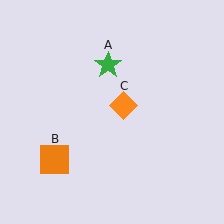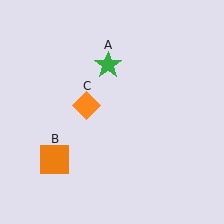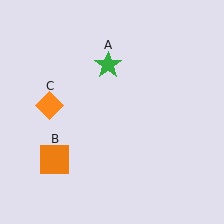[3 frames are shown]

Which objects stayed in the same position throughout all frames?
Green star (object A) and orange square (object B) remained stationary.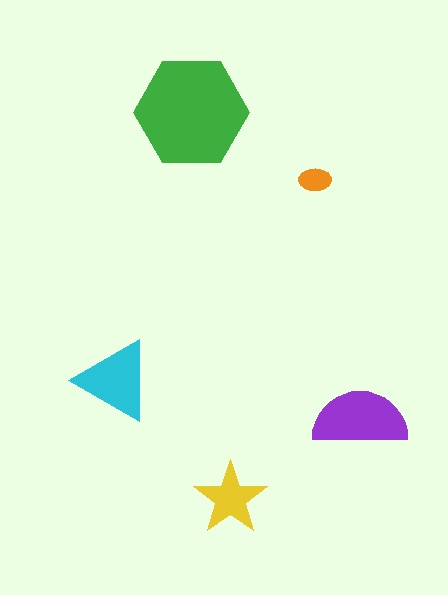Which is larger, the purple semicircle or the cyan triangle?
The purple semicircle.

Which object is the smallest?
The orange ellipse.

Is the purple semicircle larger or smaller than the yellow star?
Larger.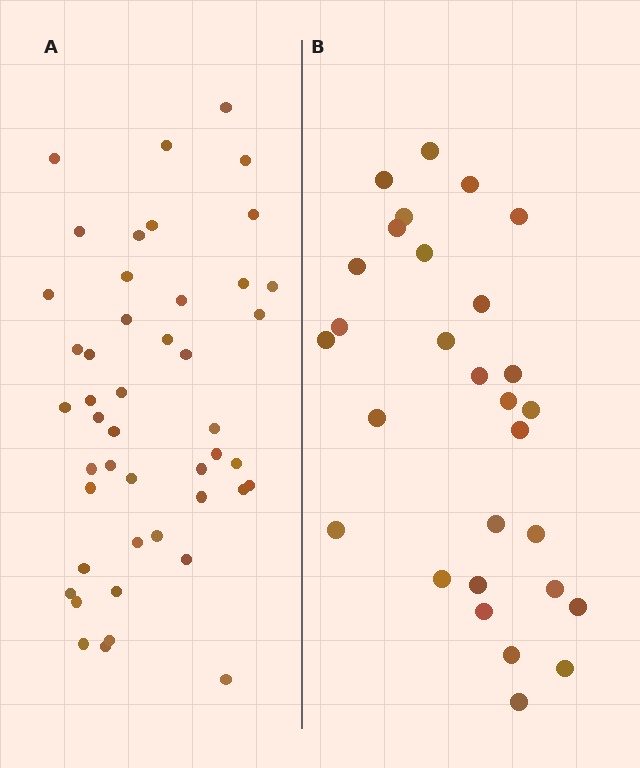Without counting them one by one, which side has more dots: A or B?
Region A (the left region) has more dots.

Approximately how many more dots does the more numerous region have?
Region A has approximately 15 more dots than region B.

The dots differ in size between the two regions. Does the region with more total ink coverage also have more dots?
No. Region B has more total ink coverage because its dots are larger, but region A actually contains more individual dots. Total area can be misleading — the number of items is what matters here.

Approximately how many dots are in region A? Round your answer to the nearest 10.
About 50 dots. (The exact count is 46, which rounds to 50.)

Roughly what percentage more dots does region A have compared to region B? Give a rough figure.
About 60% more.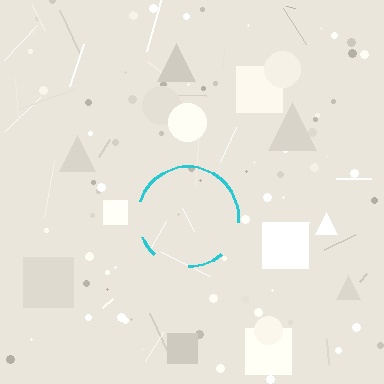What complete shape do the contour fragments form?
The contour fragments form a circle.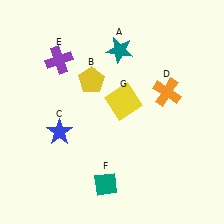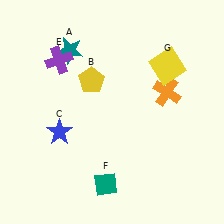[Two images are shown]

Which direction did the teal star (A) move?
The teal star (A) moved left.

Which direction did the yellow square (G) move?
The yellow square (G) moved right.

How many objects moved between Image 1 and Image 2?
2 objects moved between the two images.